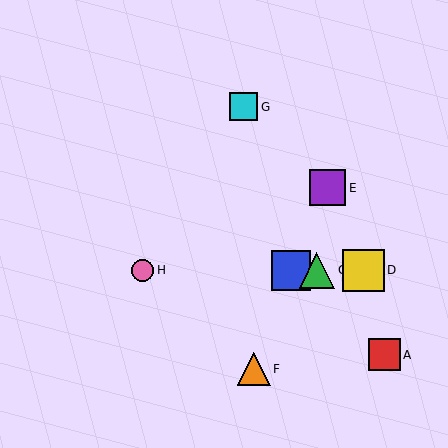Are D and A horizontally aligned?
No, D is at y≈270 and A is at y≈355.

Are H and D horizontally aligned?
Yes, both are at y≈270.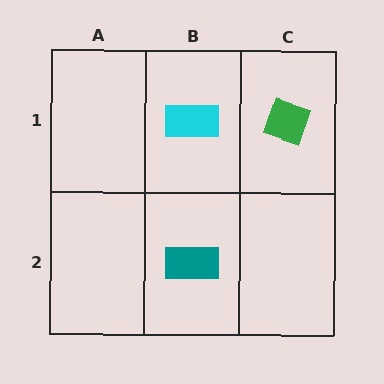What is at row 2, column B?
A teal rectangle.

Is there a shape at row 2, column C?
No, that cell is empty.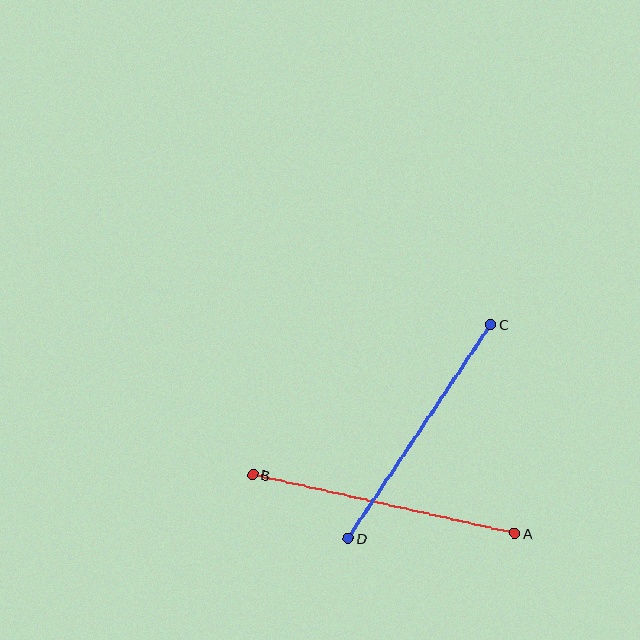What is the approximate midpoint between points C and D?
The midpoint is at approximately (420, 431) pixels.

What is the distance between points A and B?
The distance is approximately 269 pixels.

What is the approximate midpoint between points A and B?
The midpoint is at approximately (384, 504) pixels.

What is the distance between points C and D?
The distance is approximately 257 pixels.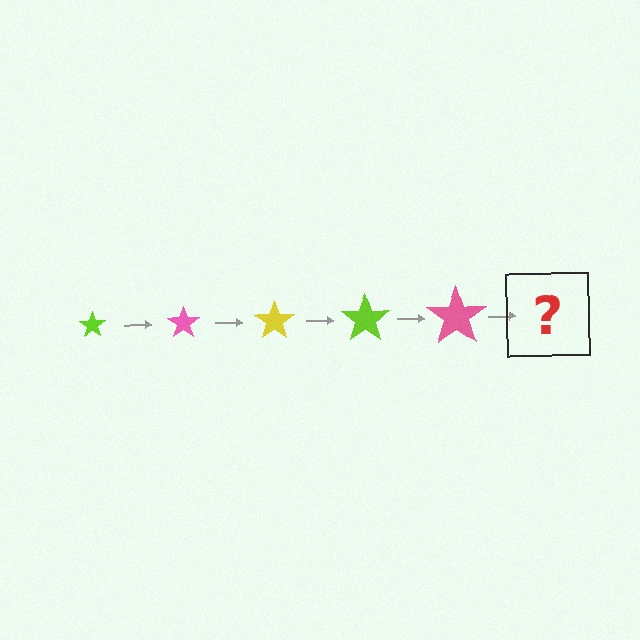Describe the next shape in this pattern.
It should be a yellow star, larger than the previous one.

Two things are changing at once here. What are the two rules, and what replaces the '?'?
The two rules are that the star grows larger each step and the color cycles through lime, pink, and yellow. The '?' should be a yellow star, larger than the previous one.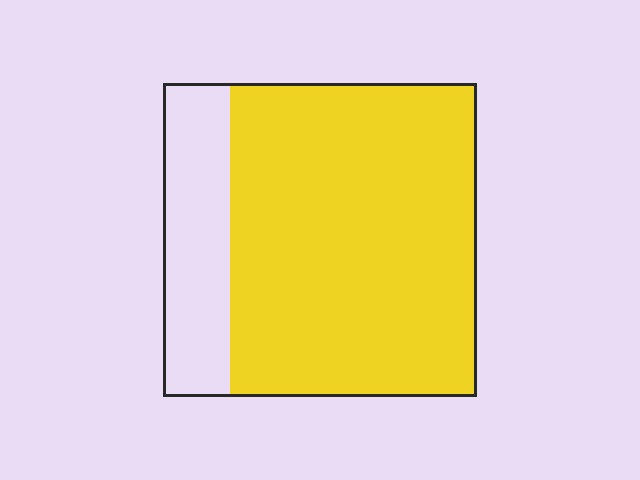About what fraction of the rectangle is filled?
About four fifths (4/5).